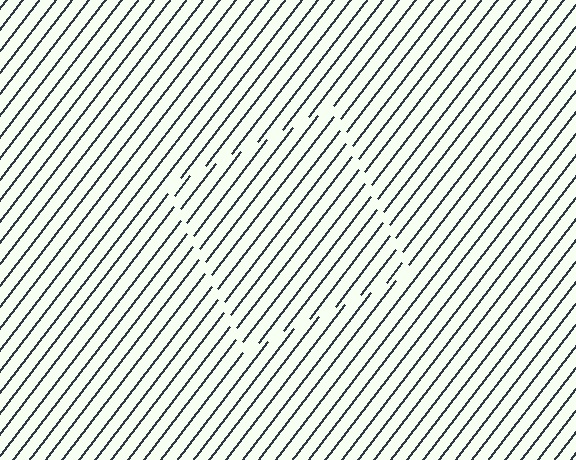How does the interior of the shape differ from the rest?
The interior of the shape contains the same grating, shifted by half a period — the contour is defined by the phase discontinuity where line-ends from the inner and outer gratings abut.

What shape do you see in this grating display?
An illusory square. The interior of the shape contains the same grating, shifted by half a period — the contour is defined by the phase discontinuity where line-ends from the inner and outer gratings abut.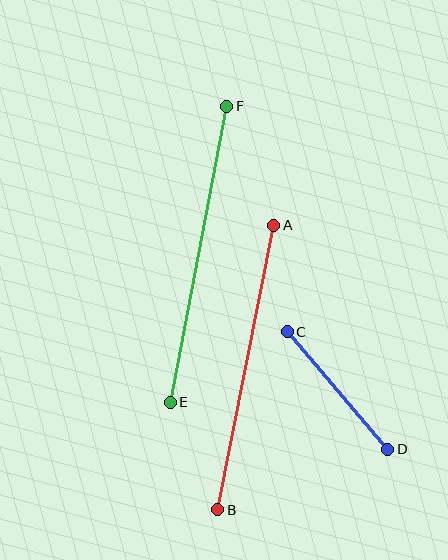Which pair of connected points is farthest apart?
Points E and F are farthest apart.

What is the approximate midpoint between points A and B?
The midpoint is at approximately (246, 368) pixels.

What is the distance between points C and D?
The distance is approximately 155 pixels.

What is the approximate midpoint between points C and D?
The midpoint is at approximately (338, 391) pixels.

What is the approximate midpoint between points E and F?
The midpoint is at approximately (198, 254) pixels.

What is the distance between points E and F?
The distance is approximately 302 pixels.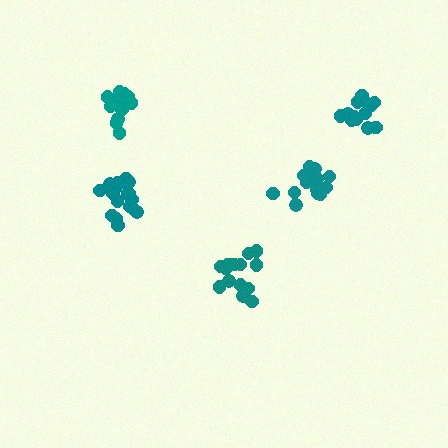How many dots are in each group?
Group 1: 15 dots, Group 2: 14 dots, Group 3: 18 dots, Group 4: 14 dots, Group 5: 15 dots (76 total).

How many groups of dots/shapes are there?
There are 5 groups.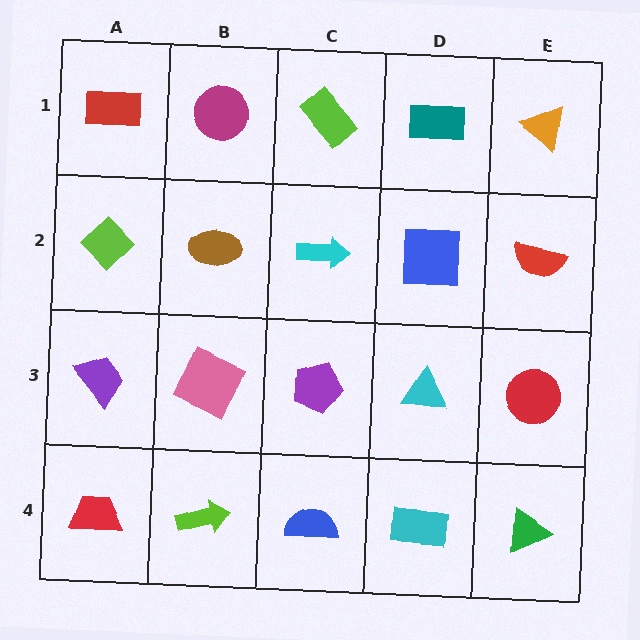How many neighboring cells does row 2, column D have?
4.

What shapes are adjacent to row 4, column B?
A pink square (row 3, column B), a red trapezoid (row 4, column A), a blue semicircle (row 4, column C).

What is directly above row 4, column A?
A purple trapezoid.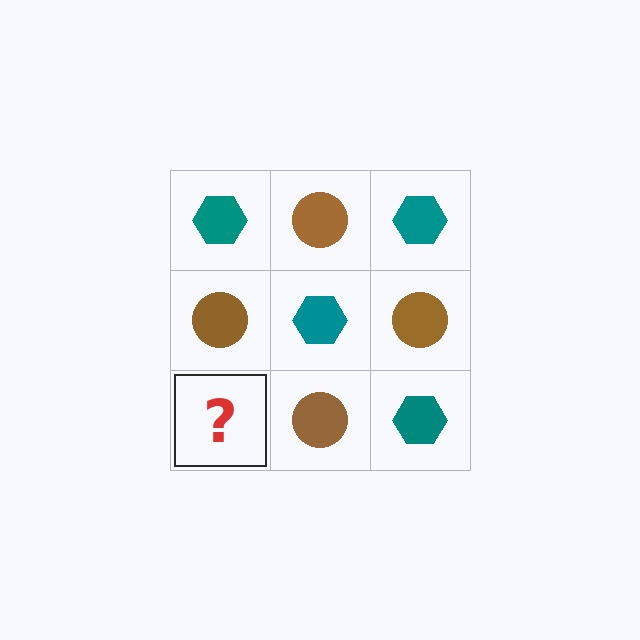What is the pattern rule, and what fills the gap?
The rule is that it alternates teal hexagon and brown circle in a checkerboard pattern. The gap should be filled with a teal hexagon.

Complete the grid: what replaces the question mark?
The question mark should be replaced with a teal hexagon.